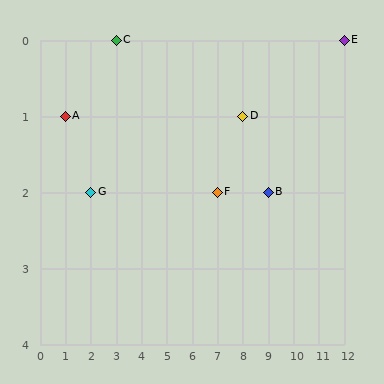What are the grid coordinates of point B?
Point B is at grid coordinates (9, 2).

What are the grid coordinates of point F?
Point F is at grid coordinates (7, 2).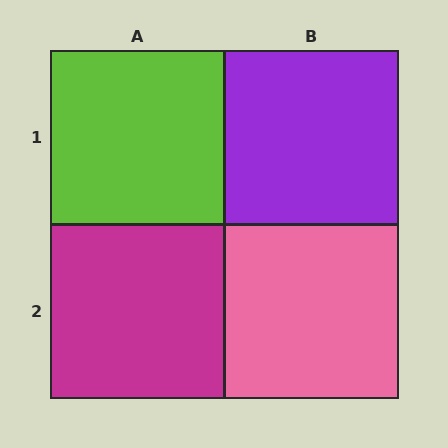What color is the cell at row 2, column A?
Magenta.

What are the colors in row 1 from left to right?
Lime, purple.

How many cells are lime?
1 cell is lime.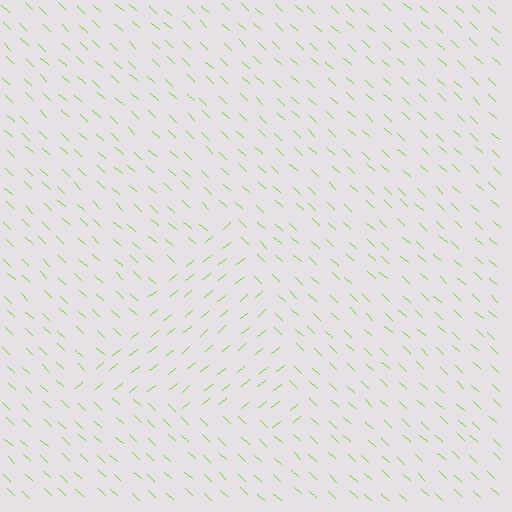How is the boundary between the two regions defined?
The boundary is defined purely by a change in line orientation (approximately 82 degrees difference). All lines are the same color and thickness.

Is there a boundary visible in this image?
Yes, there is a texture boundary formed by a change in line orientation.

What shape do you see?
I see a triangle.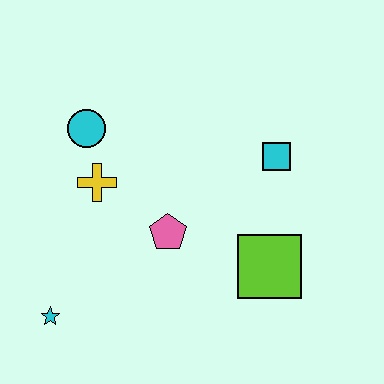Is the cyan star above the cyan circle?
No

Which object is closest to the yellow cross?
The cyan circle is closest to the yellow cross.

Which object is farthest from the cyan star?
The cyan square is farthest from the cyan star.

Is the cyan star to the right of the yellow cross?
No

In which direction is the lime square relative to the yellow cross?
The lime square is to the right of the yellow cross.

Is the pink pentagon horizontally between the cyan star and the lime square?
Yes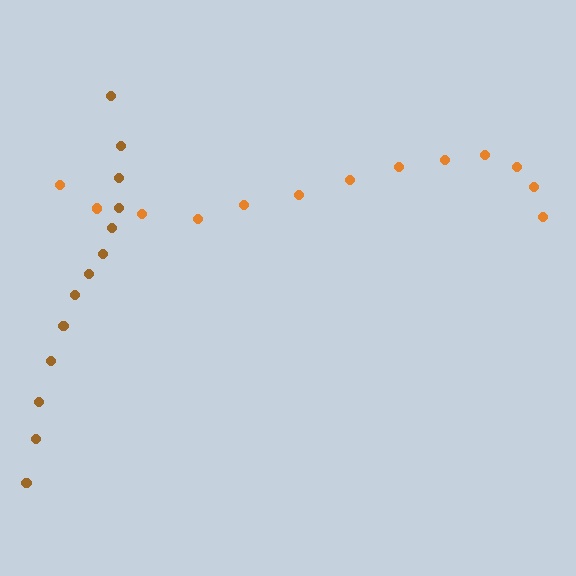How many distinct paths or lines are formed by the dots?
There are 2 distinct paths.